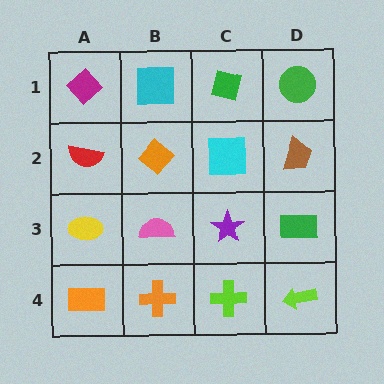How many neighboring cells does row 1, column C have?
3.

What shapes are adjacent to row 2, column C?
A green square (row 1, column C), a purple star (row 3, column C), an orange diamond (row 2, column B), a brown trapezoid (row 2, column D).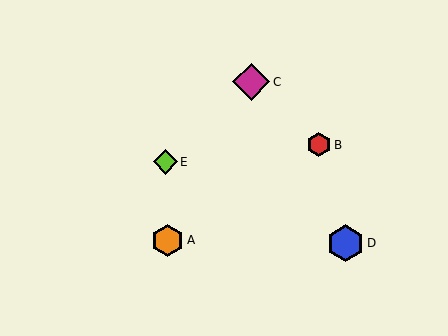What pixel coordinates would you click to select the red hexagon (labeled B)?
Click at (319, 145) to select the red hexagon B.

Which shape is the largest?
The magenta diamond (labeled C) is the largest.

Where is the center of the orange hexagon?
The center of the orange hexagon is at (167, 240).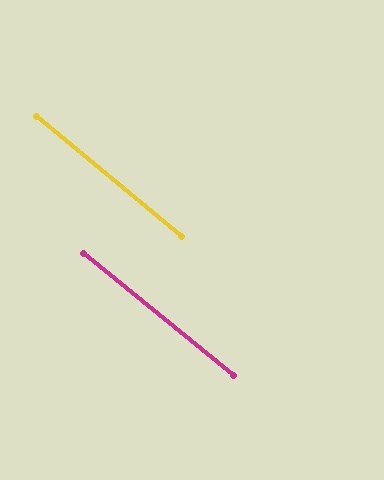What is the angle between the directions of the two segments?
Approximately 1 degree.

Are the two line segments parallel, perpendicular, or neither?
Parallel — their directions differ by only 0.6°.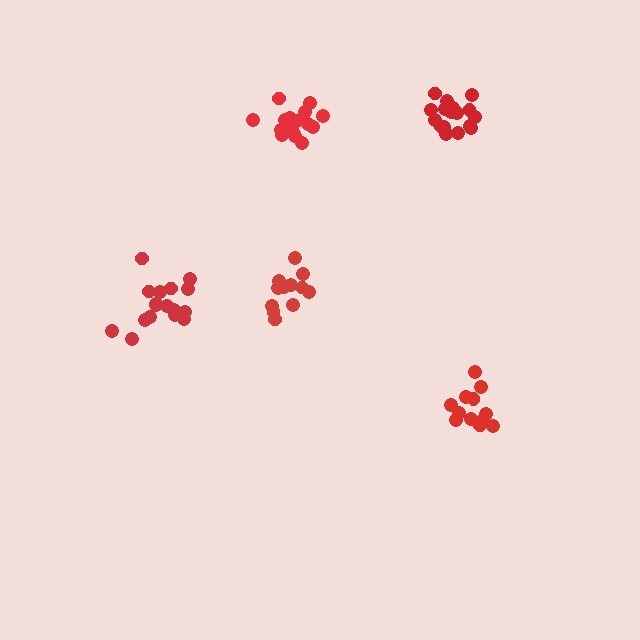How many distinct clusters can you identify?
There are 5 distinct clusters.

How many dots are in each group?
Group 1: 12 dots, Group 2: 17 dots, Group 3: 18 dots, Group 4: 17 dots, Group 5: 12 dots (76 total).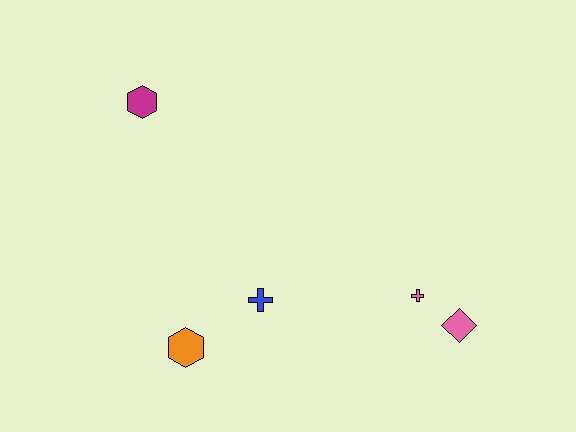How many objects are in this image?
There are 5 objects.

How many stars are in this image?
There are no stars.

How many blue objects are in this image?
There is 1 blue object.